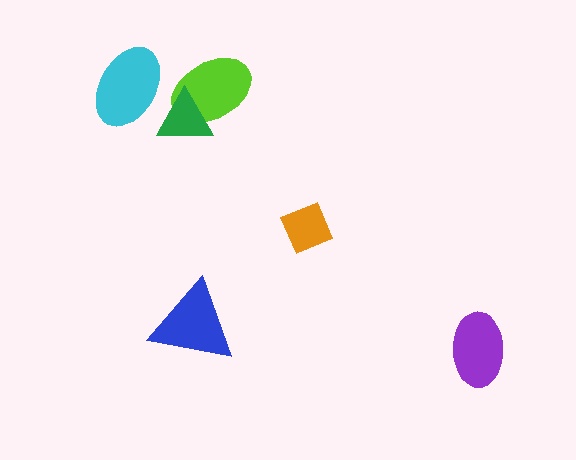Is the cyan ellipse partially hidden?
No, no other shape covers it.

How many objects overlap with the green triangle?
2 objects overlap with the green triangle.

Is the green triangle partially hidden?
Yes, it is partially covered by another shape.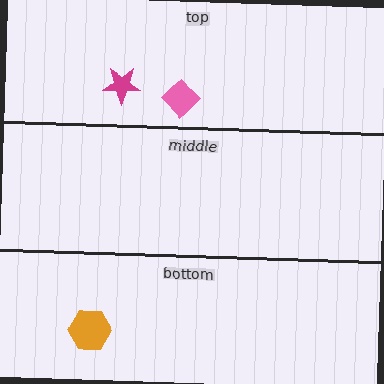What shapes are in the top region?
The pink diamond, the magenta star.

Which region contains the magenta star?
The top region.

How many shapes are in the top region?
2.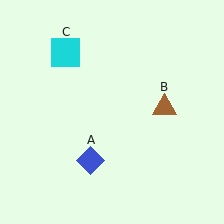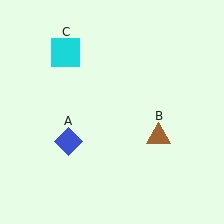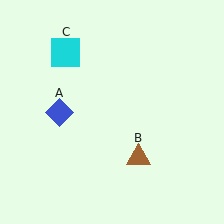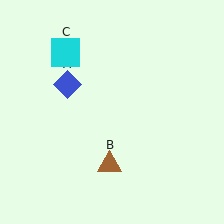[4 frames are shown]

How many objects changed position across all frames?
2 objects changed position: blue diamond (object A), brown triangle (object B).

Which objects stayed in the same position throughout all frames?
Cyan square (object C) remained stationary.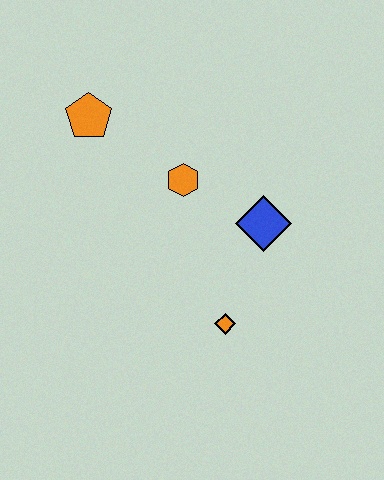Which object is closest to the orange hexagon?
The blue diamond is closest to the orange hexagon.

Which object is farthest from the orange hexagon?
The orange diamond is farthest from the orange hexagon.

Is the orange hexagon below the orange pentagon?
Yes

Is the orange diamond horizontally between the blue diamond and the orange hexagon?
Yes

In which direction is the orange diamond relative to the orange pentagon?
The orange diamond is below the orange pentagon.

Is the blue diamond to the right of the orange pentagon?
Yes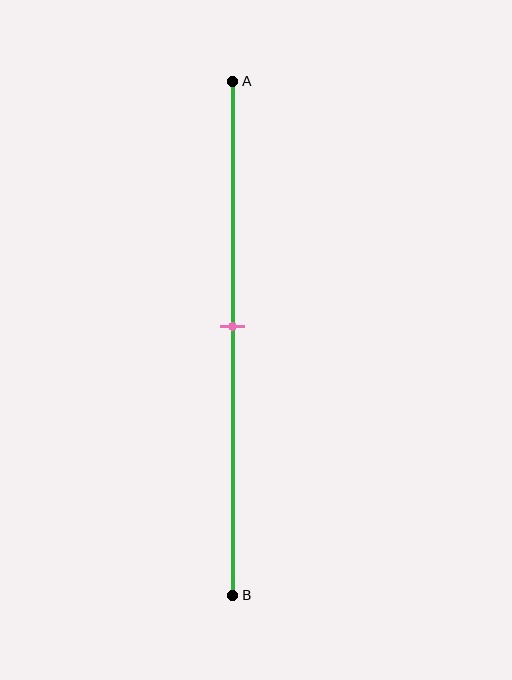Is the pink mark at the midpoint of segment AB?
Yes, the mark is approximately at the midpoint.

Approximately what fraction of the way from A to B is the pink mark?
The pink mark is approximately 50% of the way from A to B.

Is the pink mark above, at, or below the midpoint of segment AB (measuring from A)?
The pink mark is approximately at the midpoint of segment AB.